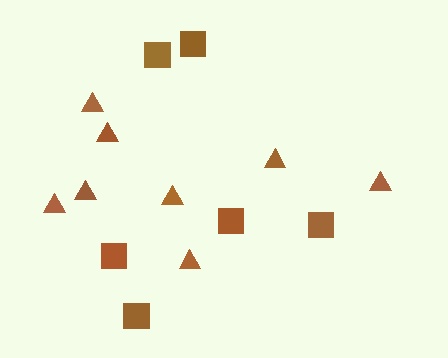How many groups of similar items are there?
There are 2 groups: one group of triangles (8) and one group of squares (6).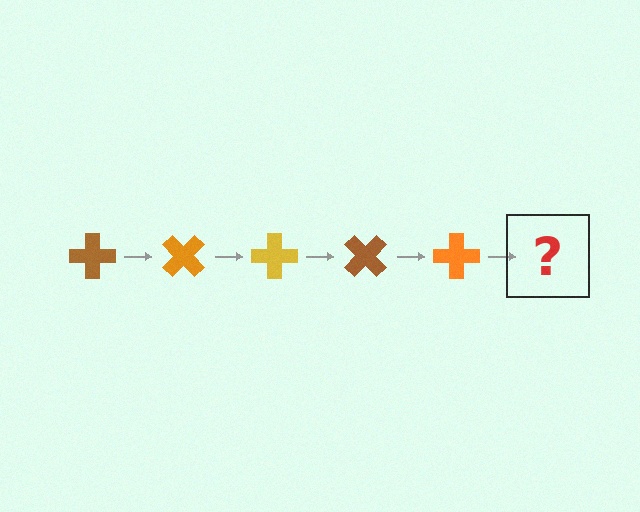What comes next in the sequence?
The next element should be a yellow cross, rotated 225 degrees from the start.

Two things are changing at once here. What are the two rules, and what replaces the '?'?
The two rules are that it rotates 45 degrees each step and the color cycles through brown, orange, and yellow. The '?' should be a yellow cross, rotated 225 degrees from the start.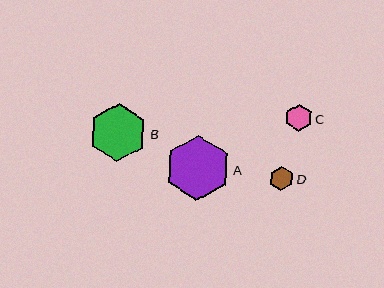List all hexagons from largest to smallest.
From largest to smallest: A, B, C, D.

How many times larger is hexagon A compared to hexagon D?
Hexagon A is approximately 2.7 times the size of hexagon D.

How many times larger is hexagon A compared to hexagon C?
Hexagon A is approximately 2.4 times the size of hexagon C.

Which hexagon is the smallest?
Hexagon D is the smallest with a size of approximately 24 pixels.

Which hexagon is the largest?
Hexagon A is the largest with a size of approximately 65 pixels.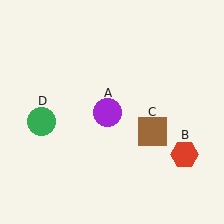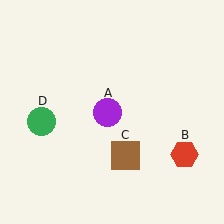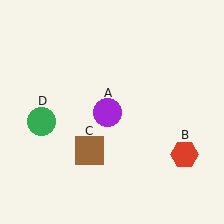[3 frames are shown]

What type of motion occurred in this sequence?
The brown square (object C) rotated clockwise around the center of the scene.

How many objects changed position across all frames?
1 object changed position: brown square (object C).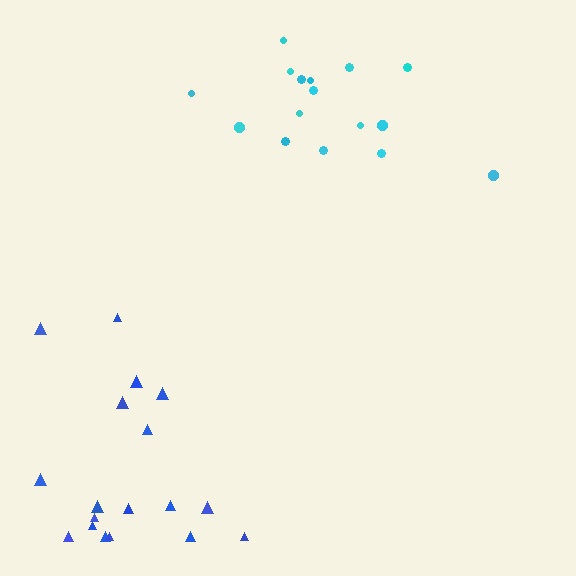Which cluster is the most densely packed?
Cyan.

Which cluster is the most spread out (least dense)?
Blue.